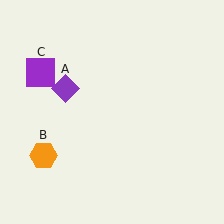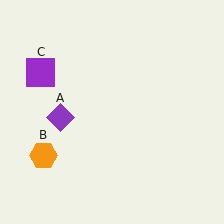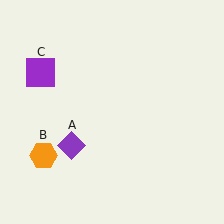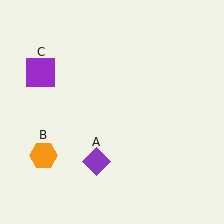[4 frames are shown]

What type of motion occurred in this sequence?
The purple diamond (object A) rotated counterclockwise around the center of the scene.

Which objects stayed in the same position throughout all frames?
Orange hexagon (object B) and purple square (object C) remained stationary.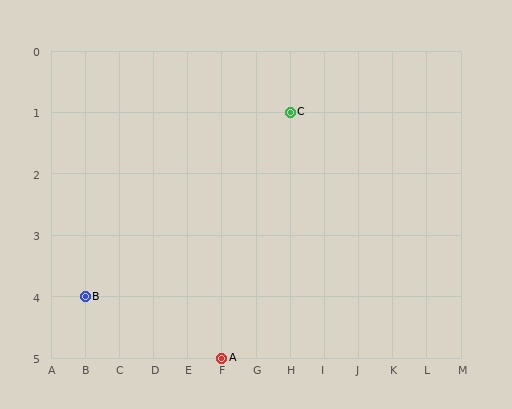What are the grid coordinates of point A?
Point A is at grid coordinates (F, 5).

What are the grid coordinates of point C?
Point C is at grid coordinates (H, 1).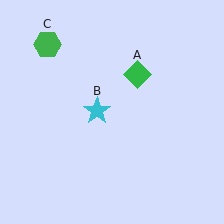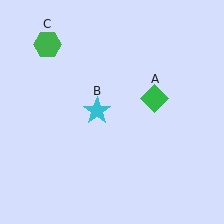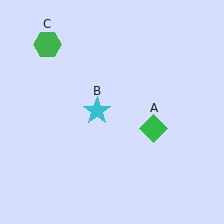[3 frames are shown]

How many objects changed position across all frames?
1 object changed position: green diamond (object A).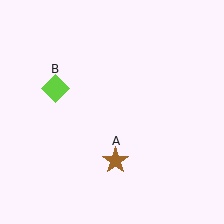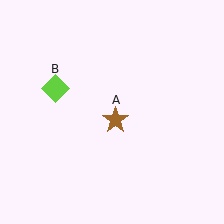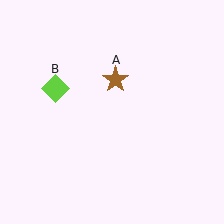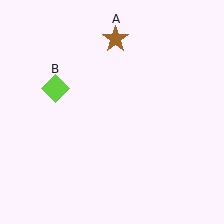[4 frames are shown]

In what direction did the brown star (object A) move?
The brown star (object A) moved up.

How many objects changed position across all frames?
1 object changed position: brown star (object A).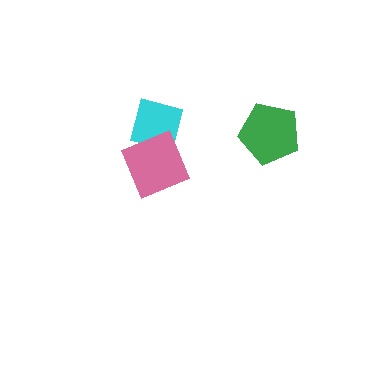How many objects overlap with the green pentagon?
0 objects overlap with the green pentagon.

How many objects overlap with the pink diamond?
1 object overlaps with the pink diamond.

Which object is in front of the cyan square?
The pink diamond is in front of the cyan square.